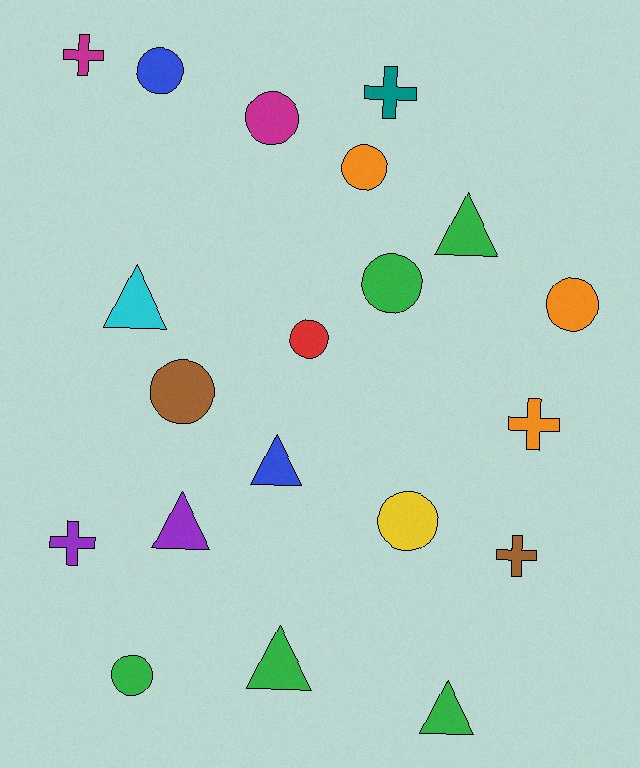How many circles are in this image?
There are 9 circles.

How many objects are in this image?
There are 20 objects.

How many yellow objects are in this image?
There is 1 yellow object.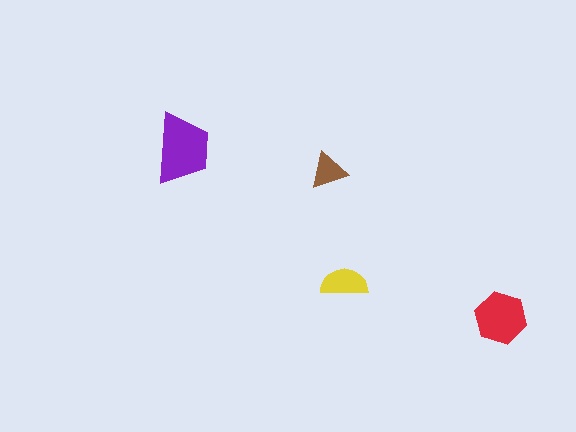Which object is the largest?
The purple trapezoid.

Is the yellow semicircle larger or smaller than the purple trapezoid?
Smaller.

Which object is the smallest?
The brown triangle.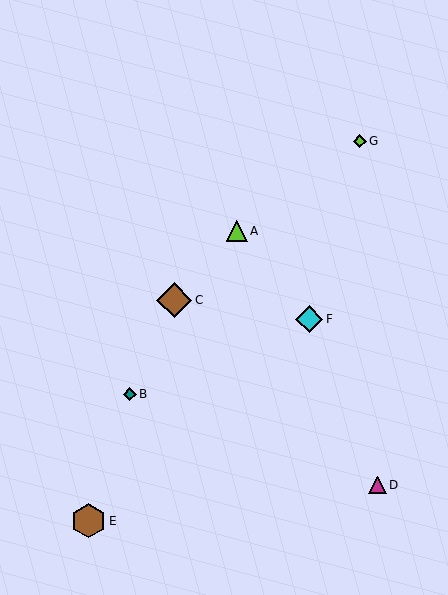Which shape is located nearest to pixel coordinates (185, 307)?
The brown diamond (labeled C) at (174, 300) is nearest to that location.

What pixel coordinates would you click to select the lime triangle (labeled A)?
Click at (237, 231) to select the lime triangle A.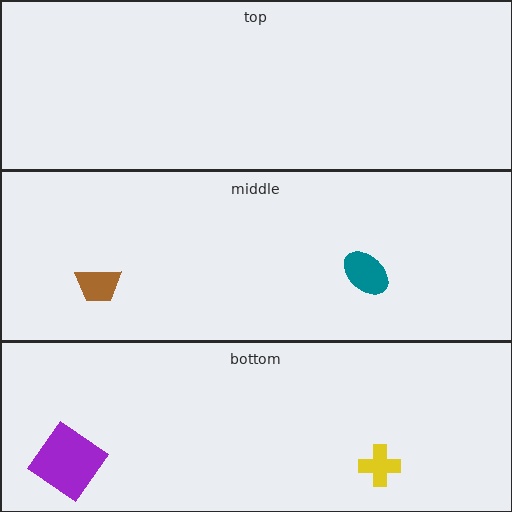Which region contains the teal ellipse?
The middle region.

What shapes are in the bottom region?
The yellow cross, the purple diamond.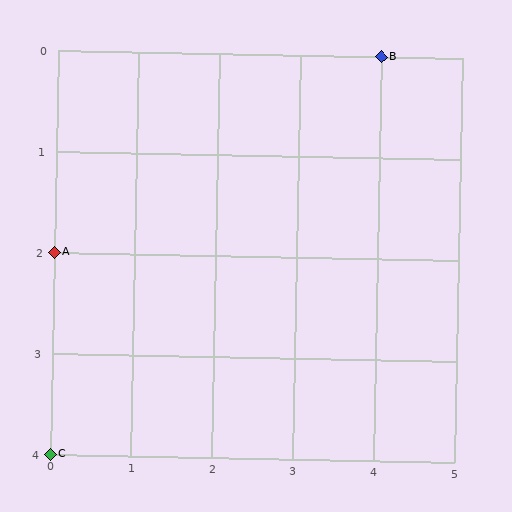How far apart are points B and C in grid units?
Points B and C are 4 columns and 4 rows apart (about 5.7 grid units diagonally).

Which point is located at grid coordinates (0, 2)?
Point A is at (0, 2).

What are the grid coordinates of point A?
Point A is at grid coordinates (0, 2).